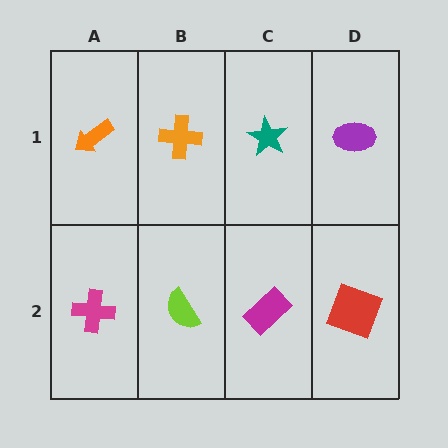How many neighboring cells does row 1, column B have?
3.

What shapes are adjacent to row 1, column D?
A red square (row 2, column D), a teal star (row 1, column C).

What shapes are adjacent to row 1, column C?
A magenta rectangle (row 2, column C), an orange cross (row 1, column B), a purple ellipse (row 1, column D).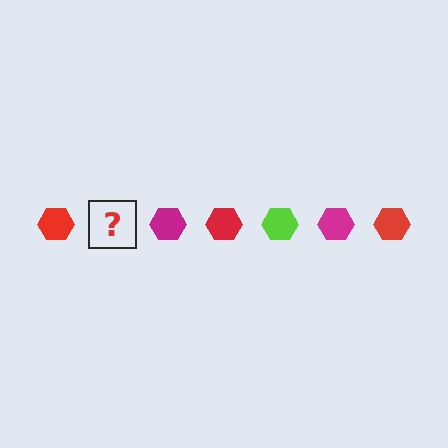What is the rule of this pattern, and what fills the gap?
The rule is that the pattern cycles through red, lime, magenta hexagons. The gap should be filled with a lime hexagon.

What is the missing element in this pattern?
The missing element is a lime hexagon.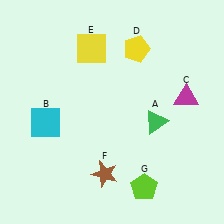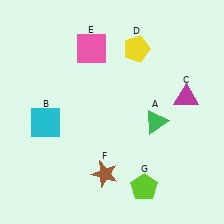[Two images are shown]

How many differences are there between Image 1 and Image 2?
There is 1 difference between the two images.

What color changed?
The square (E) changed from yellow in Image 1 to pink in Image 2.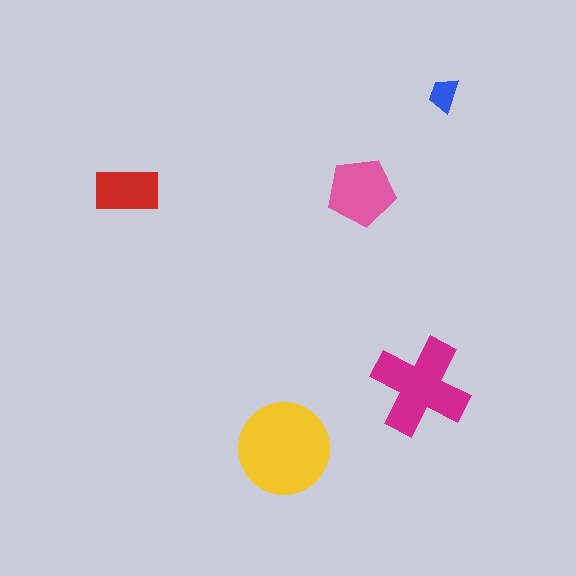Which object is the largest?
The yellow circle.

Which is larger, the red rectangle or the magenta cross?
The magenta cross.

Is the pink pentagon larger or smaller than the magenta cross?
Smaller.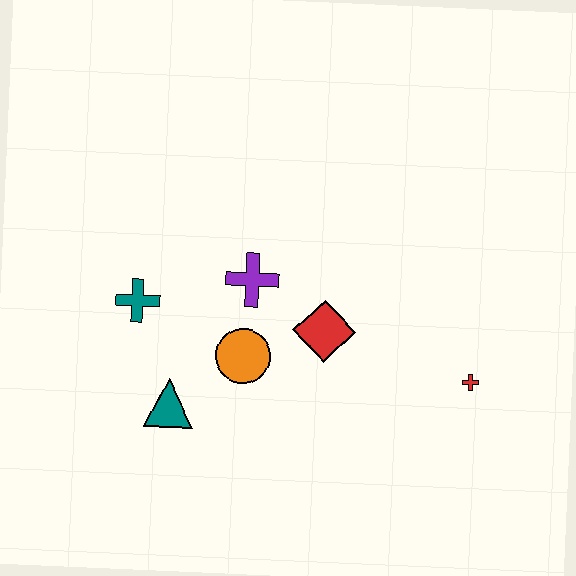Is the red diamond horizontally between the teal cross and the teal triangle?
No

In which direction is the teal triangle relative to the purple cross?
The teal triangle is below the purple cross.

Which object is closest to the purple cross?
The orange circle is closest to the purple cross.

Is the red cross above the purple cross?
No